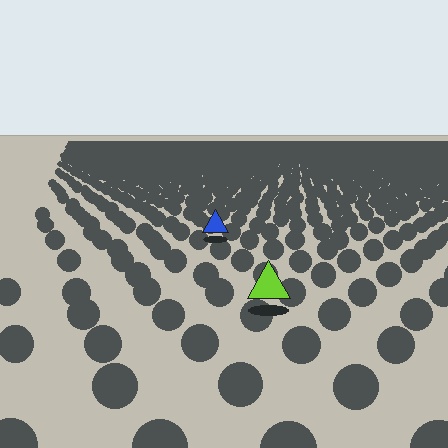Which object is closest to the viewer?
The lime triangle is closest. The texture marks near it are larger and more spread out.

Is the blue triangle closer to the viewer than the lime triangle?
No. The lime triangle is closer — you can tell from the texture gradient: the ground texture is coarser near it.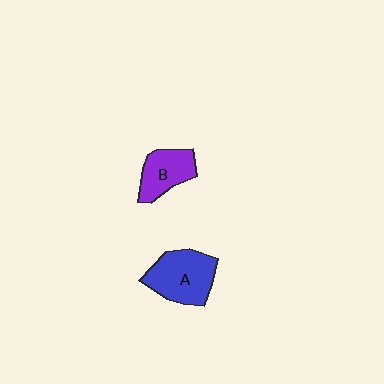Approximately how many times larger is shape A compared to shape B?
Approximately 1.4 times.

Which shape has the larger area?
Shape A (blue).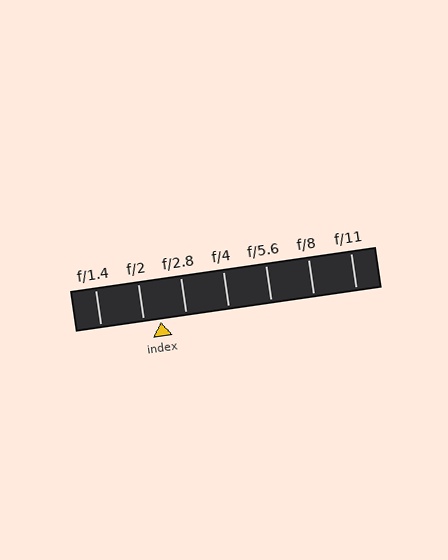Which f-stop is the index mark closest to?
The index mark is closest to f/2.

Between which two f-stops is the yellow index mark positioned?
The index mark is between f/2 and f/2.8.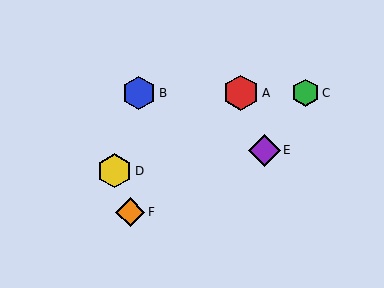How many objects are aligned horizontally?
3 objects (A, B, C) are aligned horizontally.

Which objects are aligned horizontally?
Objects A, B, C are aligned horizontally.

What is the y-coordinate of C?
Object C is at y≈93.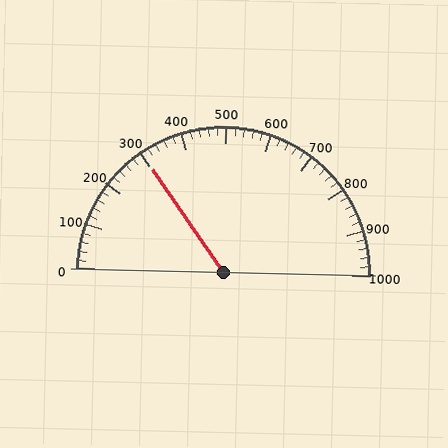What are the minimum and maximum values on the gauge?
The gauge ranges from 0 to 1000.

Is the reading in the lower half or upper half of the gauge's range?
The reading is in the lower half of the range (0 to 1000).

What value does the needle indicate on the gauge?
The needle indicates approximately 300.